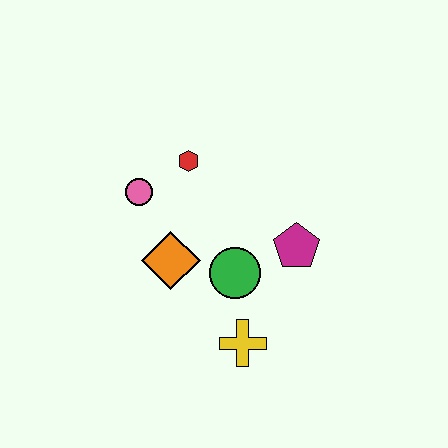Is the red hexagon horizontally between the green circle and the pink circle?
Yes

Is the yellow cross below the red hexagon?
Yes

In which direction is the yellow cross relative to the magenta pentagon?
The yellow cross is below the magenta pentagon.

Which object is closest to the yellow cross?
The green circle is closest to the yellow cross.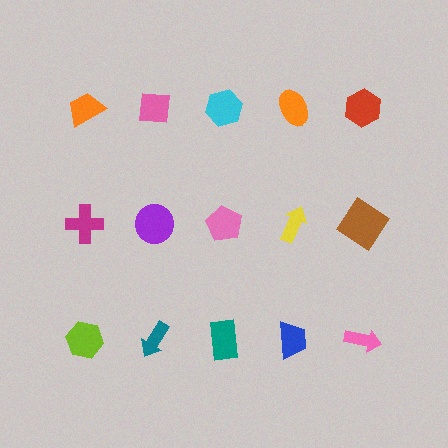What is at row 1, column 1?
An orange trapezoid.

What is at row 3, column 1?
A lime hexagon.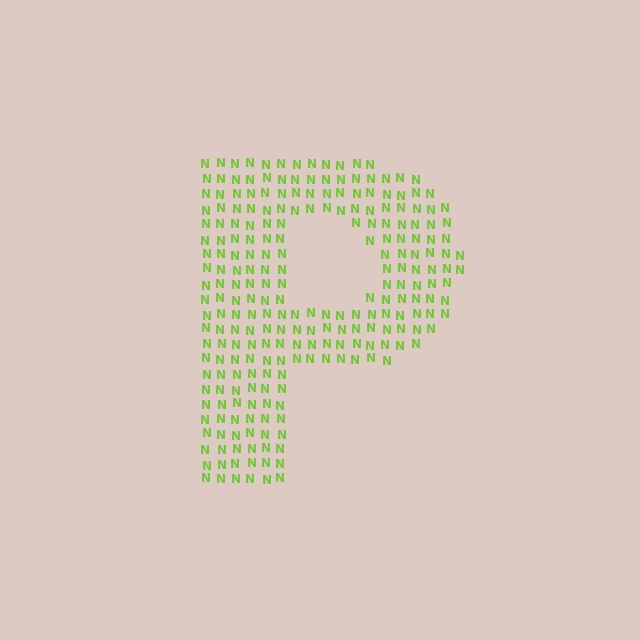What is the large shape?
The large shape is the letter P.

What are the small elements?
The small elements are letter N's.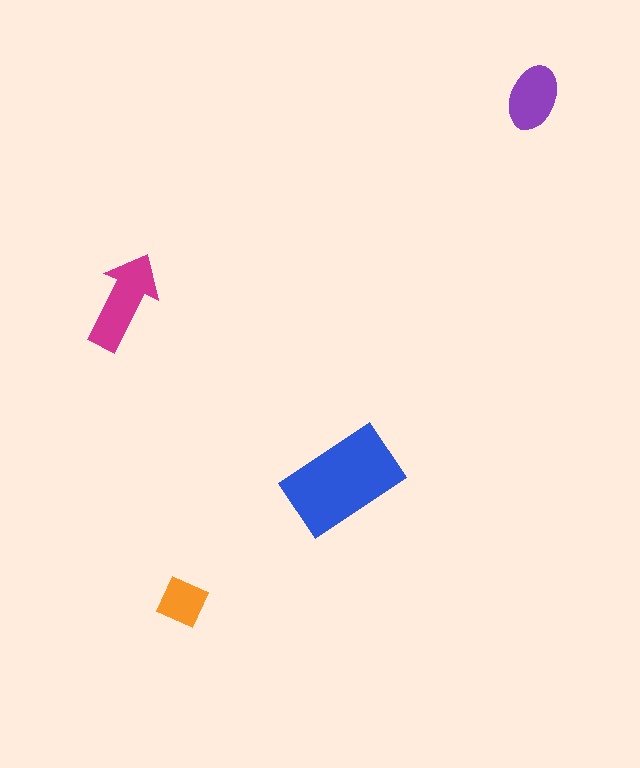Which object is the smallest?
The orange diamond.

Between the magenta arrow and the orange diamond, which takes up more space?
The magenta arrow.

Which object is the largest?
The blue rectangle.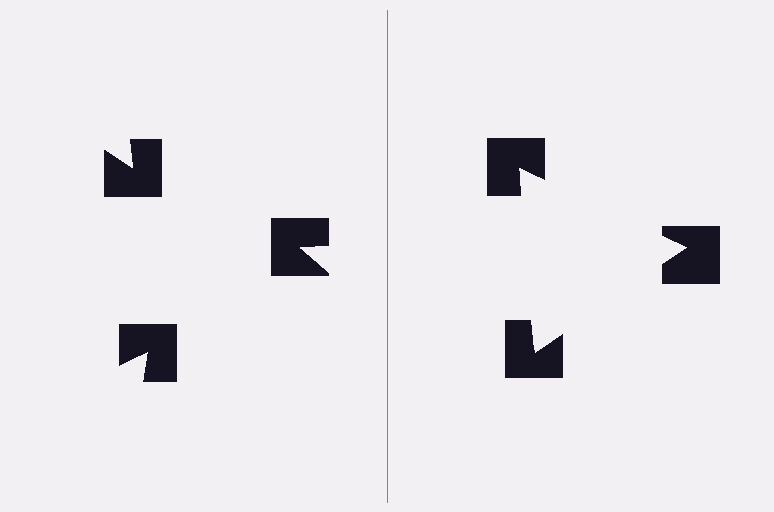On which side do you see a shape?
An illusory triangle appears on the right side. On the left side the wedge cuts are rotated, so no coherent shape forms.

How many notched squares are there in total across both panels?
6 — 3 on each side.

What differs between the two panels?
The notched squares are positioned identically on both sides; only the wedge orientations differ. On the right they align to a triangle; on the left they are misaligned.